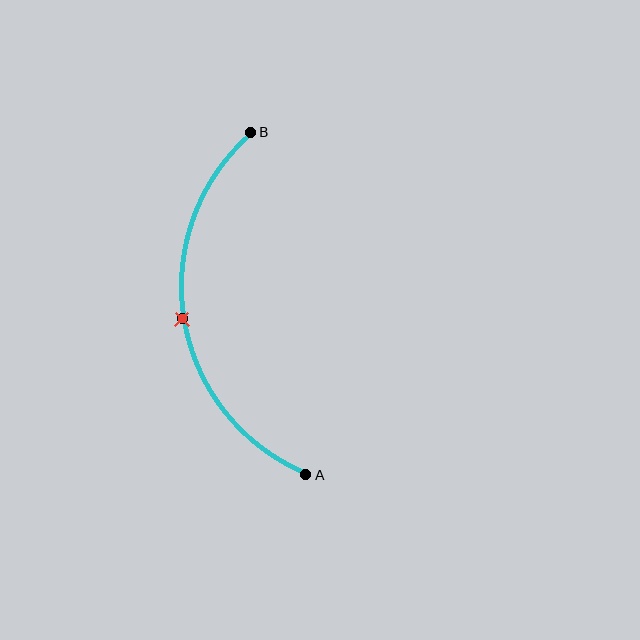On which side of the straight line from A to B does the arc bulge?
The arc bulges to the left of the straight line connecting A and B.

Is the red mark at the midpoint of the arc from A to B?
Yes. The red mark lies on the arc at equal arc-length from both A and B — it is the arc midpoint.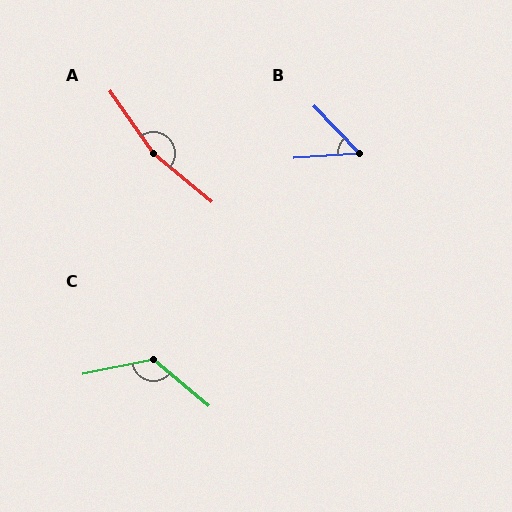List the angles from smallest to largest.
B (50°), C (128°), A (164°).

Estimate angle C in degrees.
Approximately 128 degrees.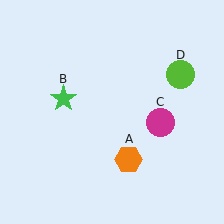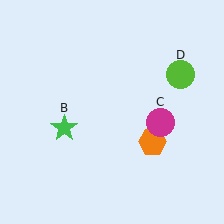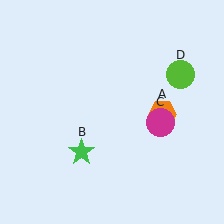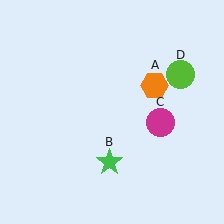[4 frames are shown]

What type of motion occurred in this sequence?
The orange hexagon (object A), green star (object B) rotated counterclockwise around the center of the scene.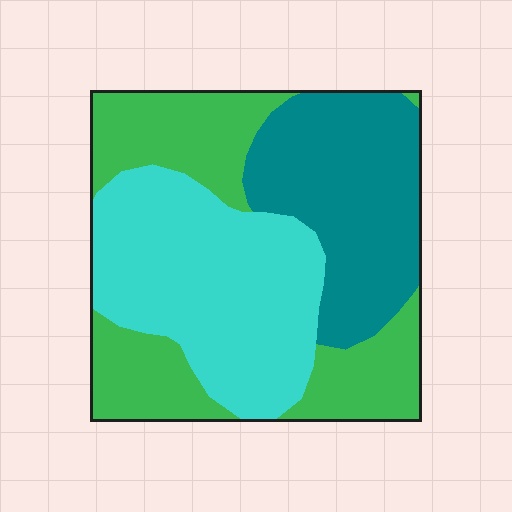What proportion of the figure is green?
Green takes up about one third (1/3) of the figure.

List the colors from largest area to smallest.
From largest to smallest: cyan, green, teal.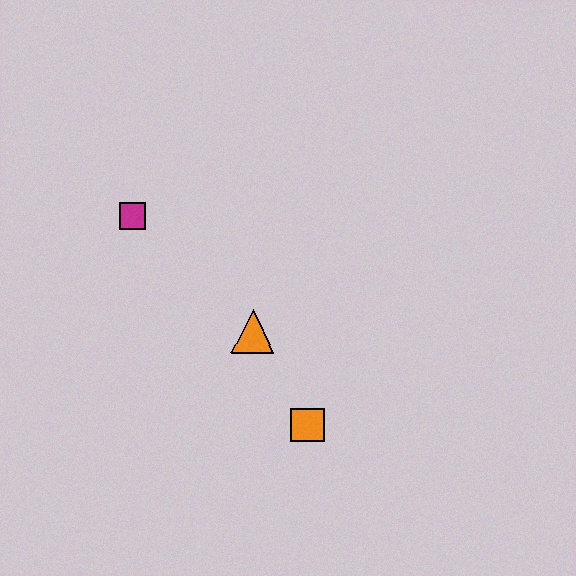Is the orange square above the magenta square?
No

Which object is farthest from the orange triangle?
The magenta square is farthest from the orange triangle.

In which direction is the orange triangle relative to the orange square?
The orange triangle is above the orange square.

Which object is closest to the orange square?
The orange triangle is closest to the orange square.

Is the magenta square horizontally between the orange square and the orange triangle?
No